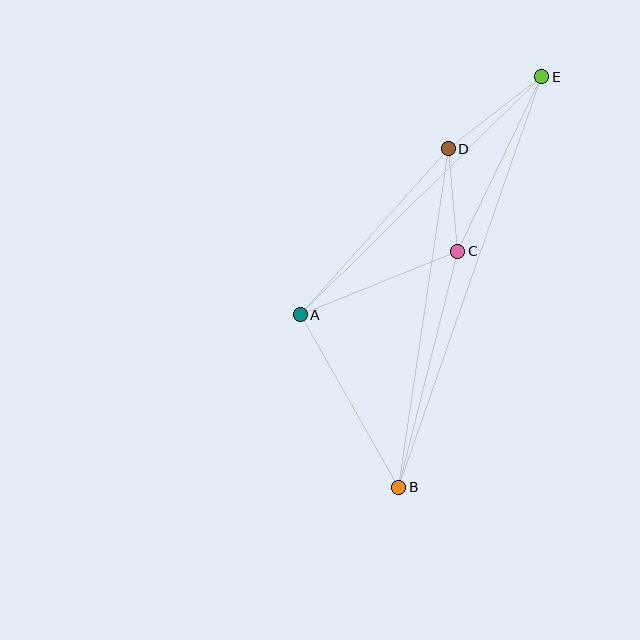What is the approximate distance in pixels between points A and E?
The distance between A and E is approximately 339 pixels.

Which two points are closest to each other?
Points C and D are closest to each other.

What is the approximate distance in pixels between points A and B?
The distance between A and B is approximately 199 pixels.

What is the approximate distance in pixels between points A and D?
The distance between A and D is approximately 222 pixels.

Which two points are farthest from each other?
Points B and E are farthest from each other.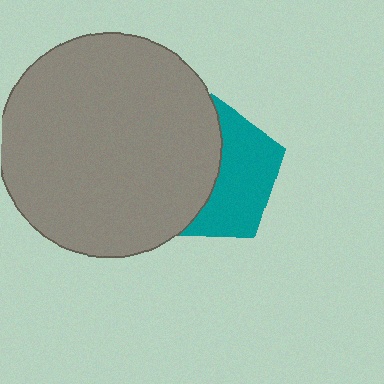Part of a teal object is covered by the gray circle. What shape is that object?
It is a pentagon.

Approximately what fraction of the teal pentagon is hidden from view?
Roughly 53% of the teal pentagon is hidden behind the gray circle.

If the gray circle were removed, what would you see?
You would see the complete teal pentagon.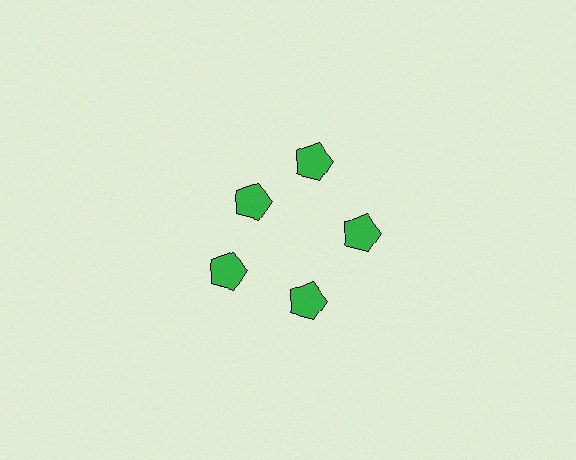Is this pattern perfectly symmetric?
No. The 5 green pentagons are arranged in a ring, but one element near the 10 o'clock position is pulled inward toward the center, breaking the 5-fold rotational symmetry.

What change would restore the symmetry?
The symmetry would be restored by moving it outward, back onto the ring so that all 5 pentagons sit at equal angles and equal distance from the center.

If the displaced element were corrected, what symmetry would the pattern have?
It would have 5-fold rotational symmetry — the pattern would map onto itself every 72 degrees.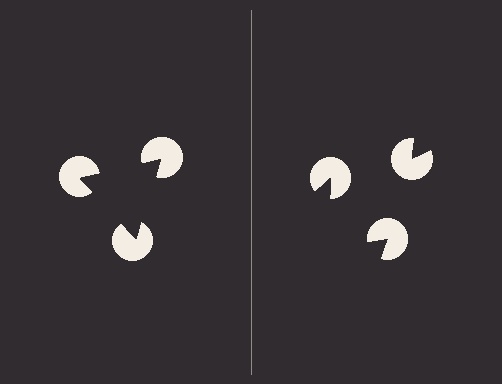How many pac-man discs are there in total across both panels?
6 — 3 on each side.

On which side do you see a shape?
An illusory triangle appears on the left side. On the right side the wedge cuts are rotated, so no coherent shape forms.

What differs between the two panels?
The pac-man discs are positioned identically on both sides; only the wedge orientations differ. On the left they align to a triangle; on the right they are misaligned.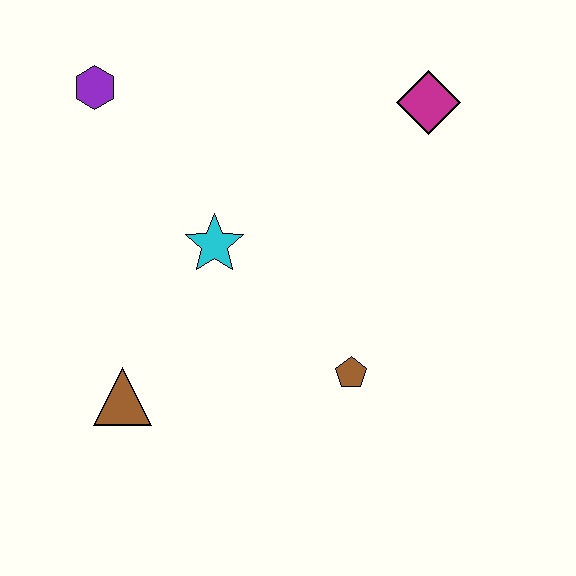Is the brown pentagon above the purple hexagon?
No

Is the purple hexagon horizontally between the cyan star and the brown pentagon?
No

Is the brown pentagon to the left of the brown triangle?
No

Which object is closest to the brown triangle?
The cyan star is closest to the brown triangle.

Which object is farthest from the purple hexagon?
The brown pentagon is farthest from the purple hexagon.